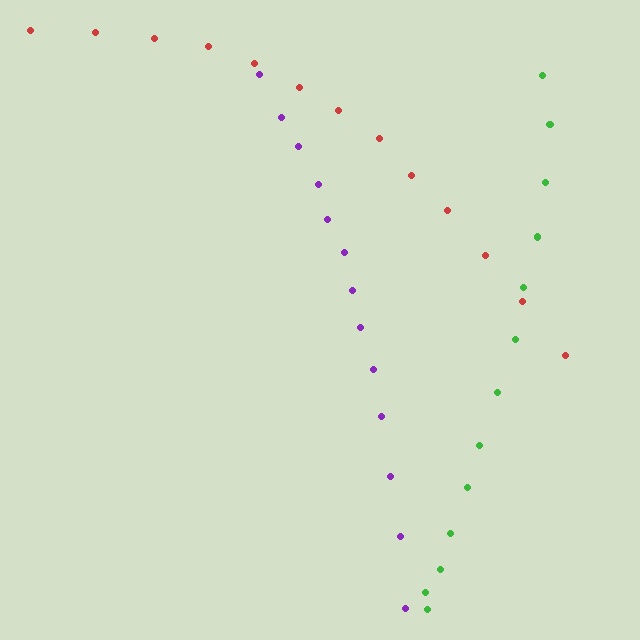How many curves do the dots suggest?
There are 3 distinct paths.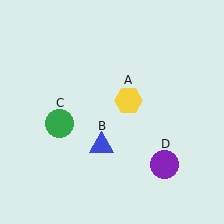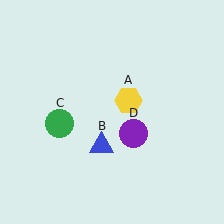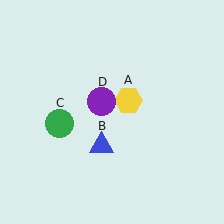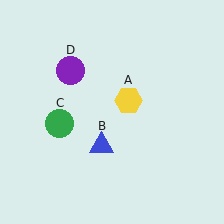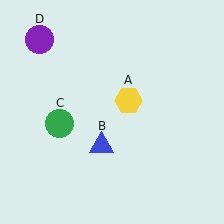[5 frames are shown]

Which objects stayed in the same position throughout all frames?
Yellow hexagon (object A) and blue triangle (object B) and green circle (object C) remained stationary.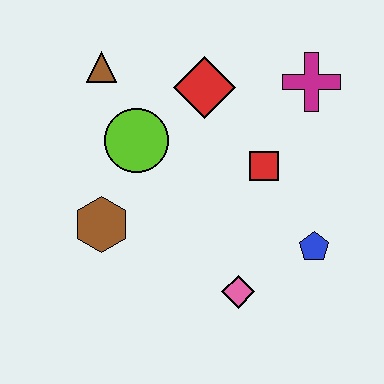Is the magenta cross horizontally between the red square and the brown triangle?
No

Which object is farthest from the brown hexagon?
The magenta cross is farthest from the brown hexagon.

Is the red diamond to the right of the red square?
No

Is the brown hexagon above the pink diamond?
Yes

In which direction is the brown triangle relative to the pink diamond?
The brown triangle is above the pink diamond.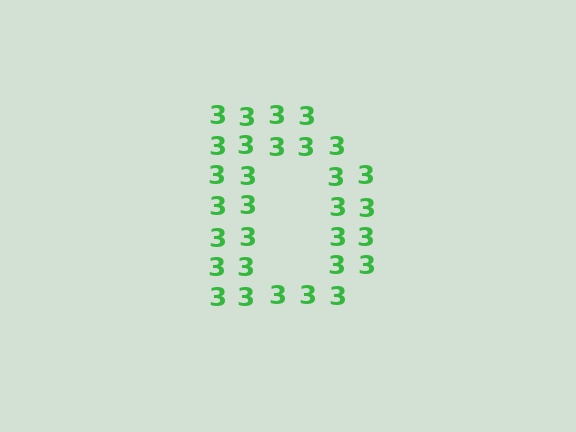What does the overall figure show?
The overall figure shows the letter D.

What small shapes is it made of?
It is made of small digit 3's.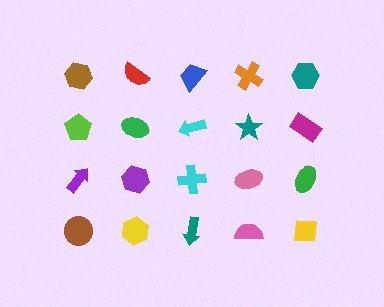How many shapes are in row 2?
5 shapes.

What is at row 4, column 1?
A brown circle.